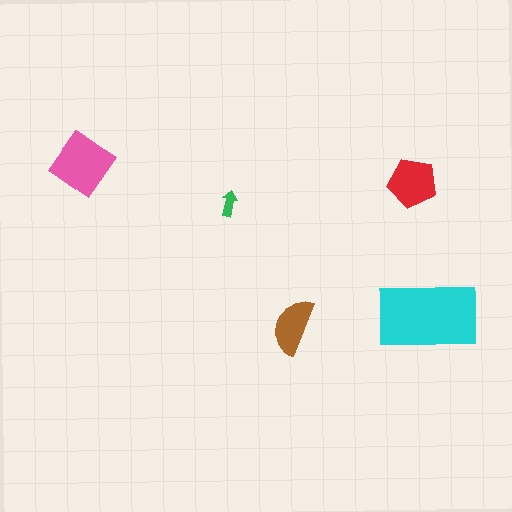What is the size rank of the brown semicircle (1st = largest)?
4th.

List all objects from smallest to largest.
The green arrow, the brown semicircle, the red pentagon, the pink diamond, the cyan rectangle.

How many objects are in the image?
There are 5 objects in the image.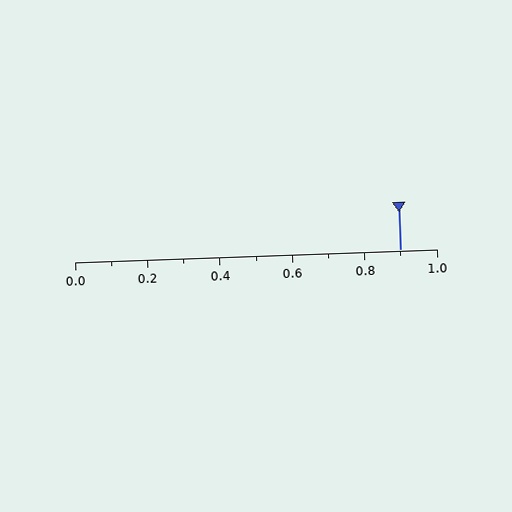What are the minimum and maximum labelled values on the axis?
The axis runs from 0.0 to 1.0.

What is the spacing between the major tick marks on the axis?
The major ticks are spaced 0.2 apart.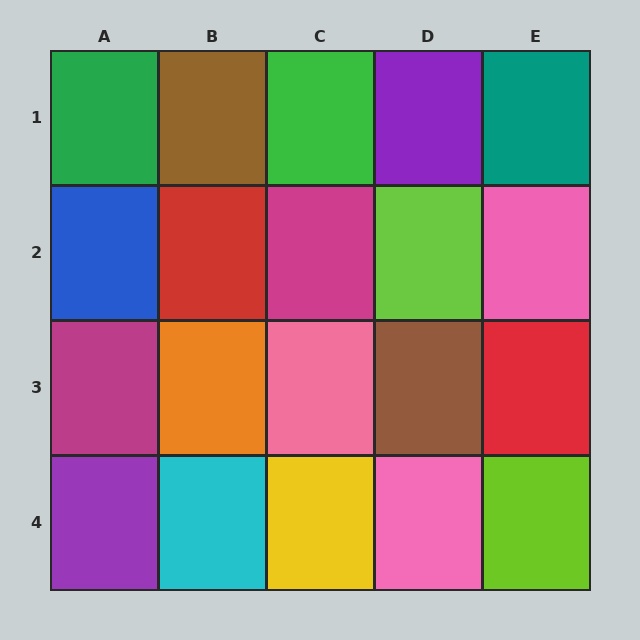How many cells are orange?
1 cell is orange.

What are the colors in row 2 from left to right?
Blue, red, magenta, lime, pink.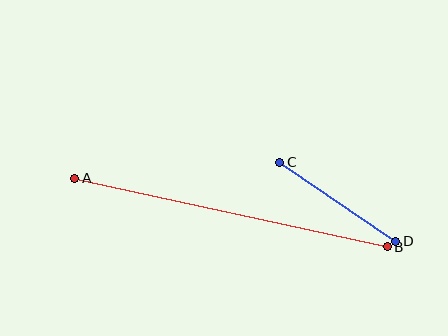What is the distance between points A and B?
The distance is approximately 320 pixels.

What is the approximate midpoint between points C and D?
The midpoint is at approximately (338, 202) pixels.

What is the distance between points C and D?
The distance is approximately 140 pixels.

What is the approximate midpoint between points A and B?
The midpoint is at approximately (231, 213) pixels.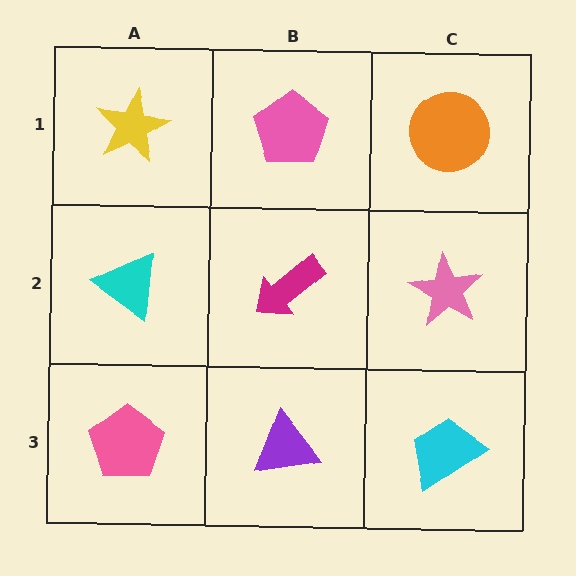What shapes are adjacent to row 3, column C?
A pink star (row 2, column C), a purple triangle (row 3, column B).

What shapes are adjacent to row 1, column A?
A cyan triangle (row 2, column A), a pink pentagon (row 1, column B).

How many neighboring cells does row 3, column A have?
2.